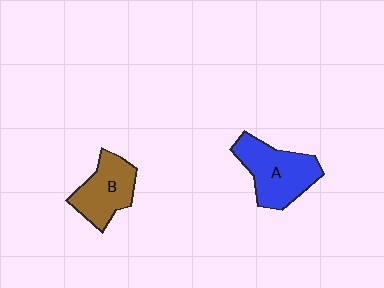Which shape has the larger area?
Shape A (blue).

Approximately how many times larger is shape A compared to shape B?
Approximately 1.2 times.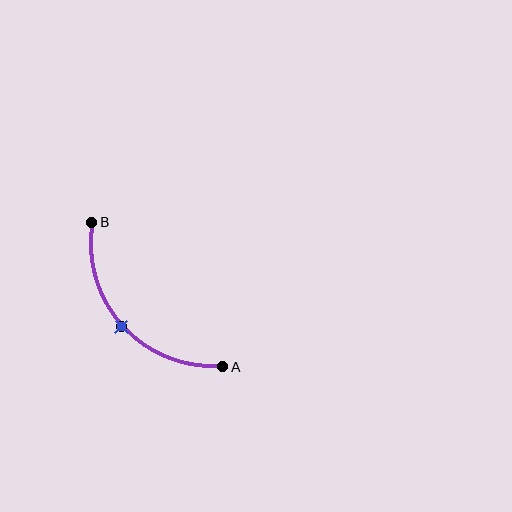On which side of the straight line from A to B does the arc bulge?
The arc bulges below and to the left of the straight line connecting A and B.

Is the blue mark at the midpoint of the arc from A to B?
Yes. The blue mark lies on the arc at equal arc-length from both A and B — it is the arc midpoint.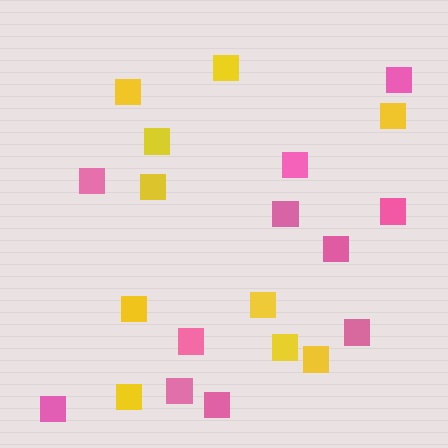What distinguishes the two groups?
There are 2 groups: one group of yellow squares (10) and one group of pink squares (11).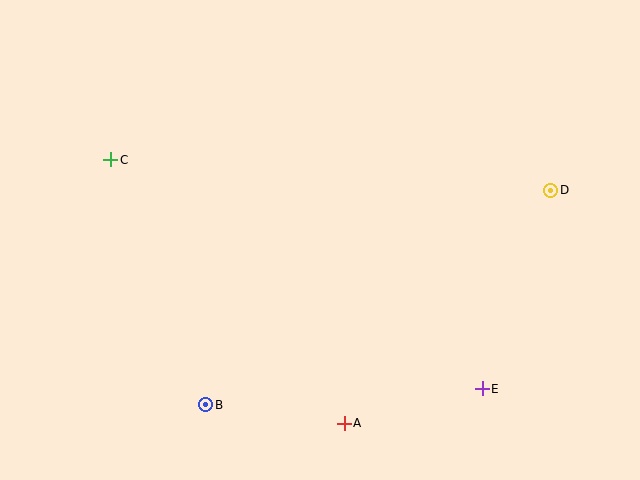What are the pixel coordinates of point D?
Point D is at (551, 190).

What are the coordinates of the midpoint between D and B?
The midpoint between D and B is at (378, 297).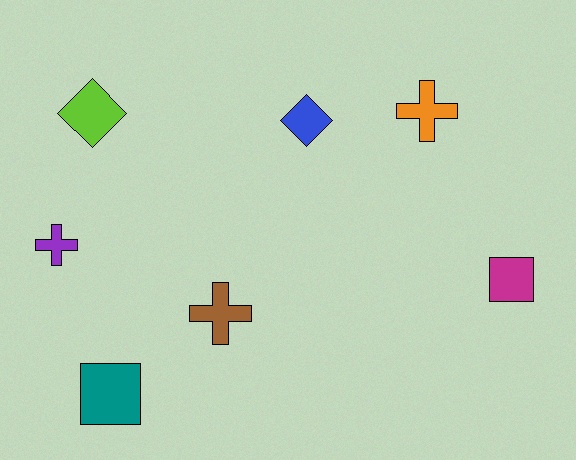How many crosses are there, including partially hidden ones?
There are 3 crosses.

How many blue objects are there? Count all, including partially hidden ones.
There is 1 blue object.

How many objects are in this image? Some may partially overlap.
There are 7 objects.